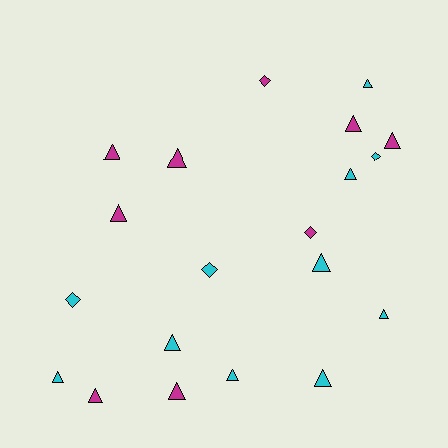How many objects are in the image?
There are 20 objects.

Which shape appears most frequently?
Triangle, with 15 objects.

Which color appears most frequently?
Cyan, with 11 objects.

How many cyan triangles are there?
There are 8 cyan triangles.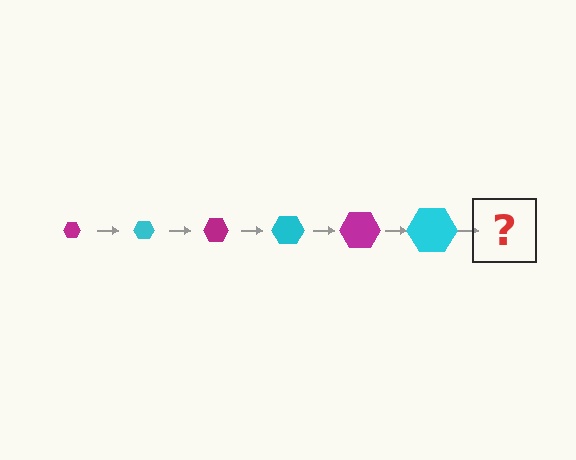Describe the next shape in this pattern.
It should be a magenta hexagon, larger than the previous one.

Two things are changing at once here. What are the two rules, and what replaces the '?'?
The two rules are that the hexagon grows larger each step and the color cycles through magenta and cyan. The '?' should be a magenta hexagon, larger than the previous one.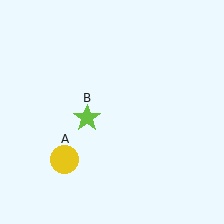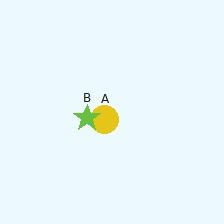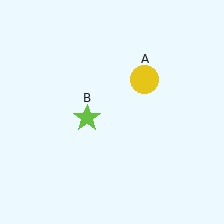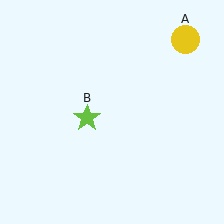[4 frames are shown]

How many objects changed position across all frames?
1 object changed position: yellow circle (object A).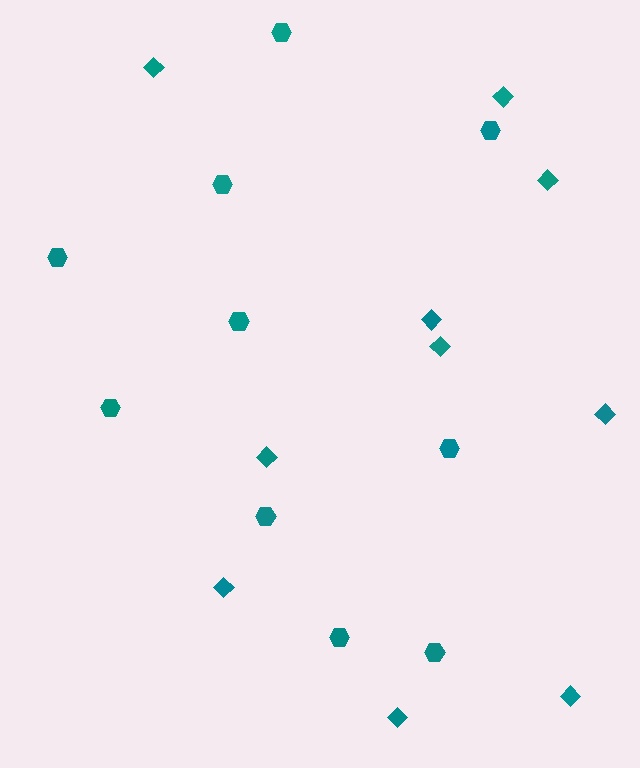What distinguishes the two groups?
There are 2 groups: one group of diamonds (10) and one group of hexagons (10).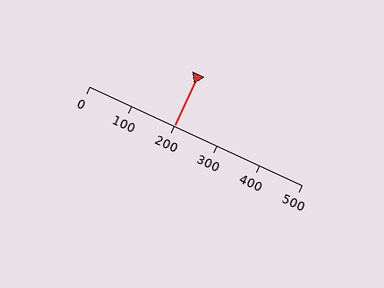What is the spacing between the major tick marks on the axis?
The major ticks are spaced 100 apart.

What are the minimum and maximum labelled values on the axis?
The axis runs from 0 to 500.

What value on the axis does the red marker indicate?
The marker indicates approximately 200.